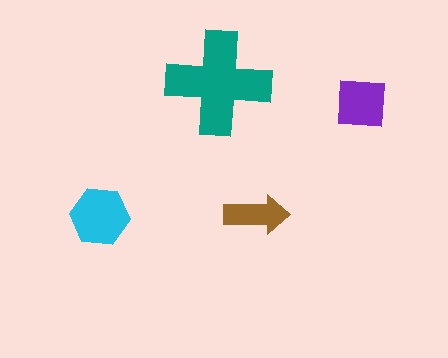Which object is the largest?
The teal cross.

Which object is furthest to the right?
The purple square is rightmost.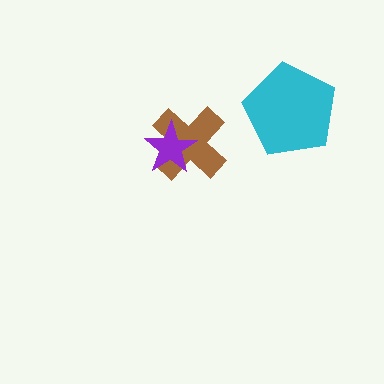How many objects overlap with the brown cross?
1 object overlaps with the brown cross.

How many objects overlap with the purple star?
1 object overlaps with the purple star.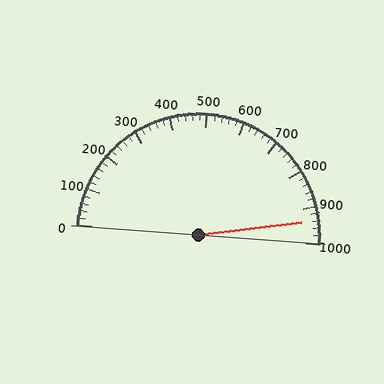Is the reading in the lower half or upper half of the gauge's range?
The reading is in the upper half of the range (0 to 1000).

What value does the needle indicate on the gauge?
The needle indicates approximately 940.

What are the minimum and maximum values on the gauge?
The gauge ranges from 0 to 1000.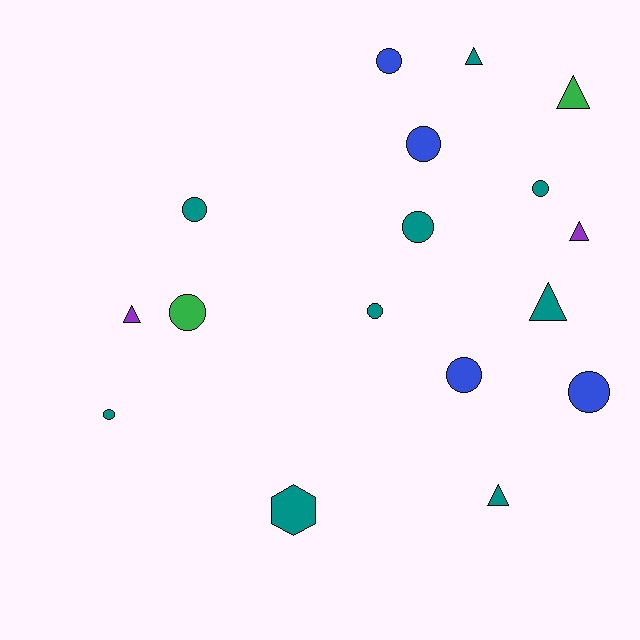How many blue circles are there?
There are 4 blue circles.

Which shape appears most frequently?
Circle, with 10 objects.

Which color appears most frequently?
Teal, with 9 objects.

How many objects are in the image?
There are 17 objects.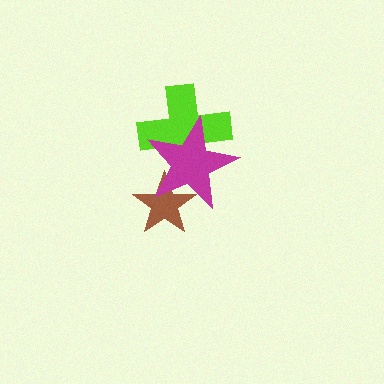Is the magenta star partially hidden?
No, no other shape covers it.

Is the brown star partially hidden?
Yes, it is partially covered by another shape.